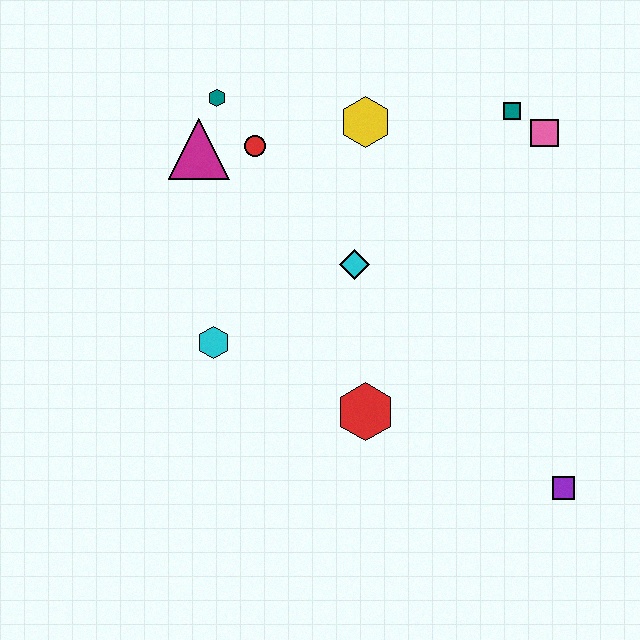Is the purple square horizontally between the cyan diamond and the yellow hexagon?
No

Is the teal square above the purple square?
Yes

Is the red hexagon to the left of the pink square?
Yes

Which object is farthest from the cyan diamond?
The purple square is farthest from the cyan diamond.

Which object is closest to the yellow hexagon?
The red circle is closest to the yellow hexagon.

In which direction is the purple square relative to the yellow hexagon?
The purple square is below the yellow hexagon.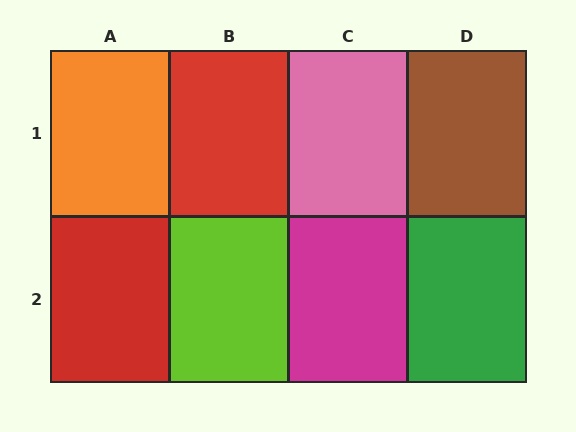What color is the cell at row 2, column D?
Green.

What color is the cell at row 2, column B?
Lime.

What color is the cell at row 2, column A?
Red.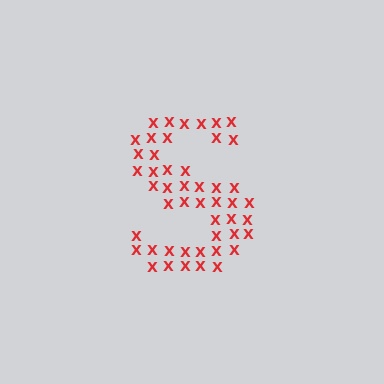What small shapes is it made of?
It is made of small letter X's.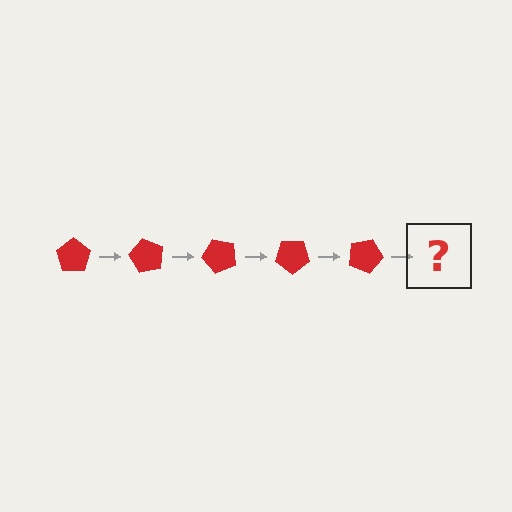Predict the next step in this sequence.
The next step is a red pentagon rotated 300 degrees.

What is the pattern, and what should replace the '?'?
The pattern is that the pentagon rotates 60 degrees each step. The '?' should be a red pentagon rotated 300 degrees.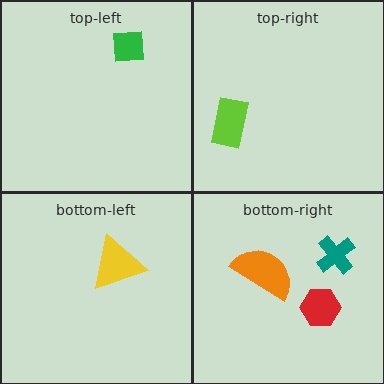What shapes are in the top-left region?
The green square.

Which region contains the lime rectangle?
The top-right region.